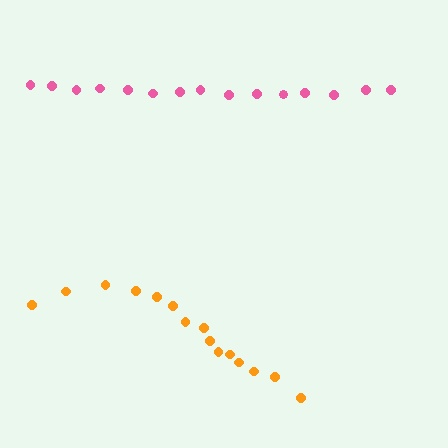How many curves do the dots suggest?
There are 2 distinct paths.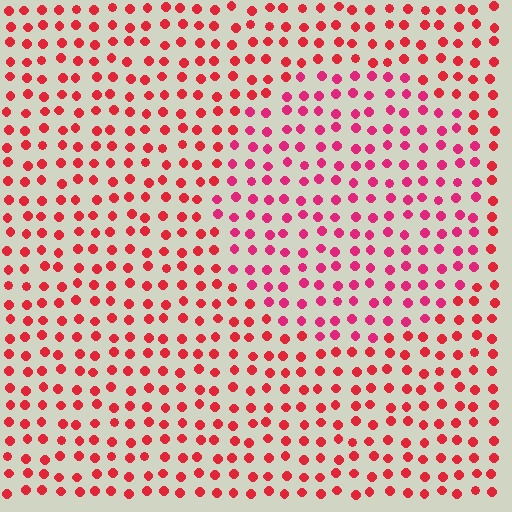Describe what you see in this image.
The image is filled with small red elements in a uniform arrangement. A circle-shaped region is visible where the elements are tinted to a slightly different hue, forming a subtle color boundary.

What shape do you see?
I see a circle.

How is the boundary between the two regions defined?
The boundary is defined purely by a slight shift in hue (about 22 degrees). Spacing, size, and orientation are identical on both sides.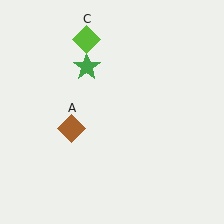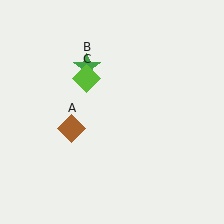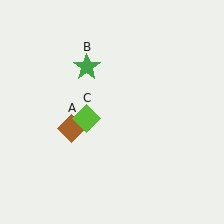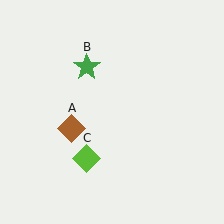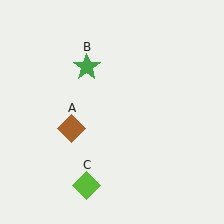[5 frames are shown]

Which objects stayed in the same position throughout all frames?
Brown diamond (object A) and green star (object B) remained stationary.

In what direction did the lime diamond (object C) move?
The lime diamond (object C) moved down.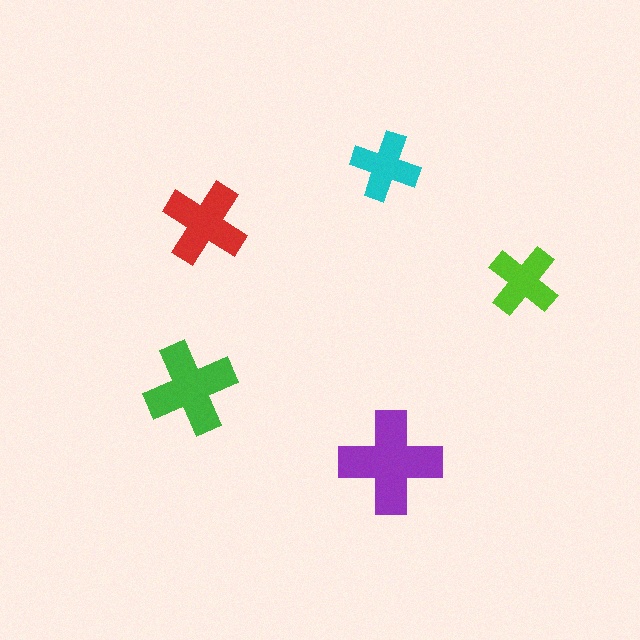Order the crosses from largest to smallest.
the purple one, the green one, the red one, the lime one, the cyan one.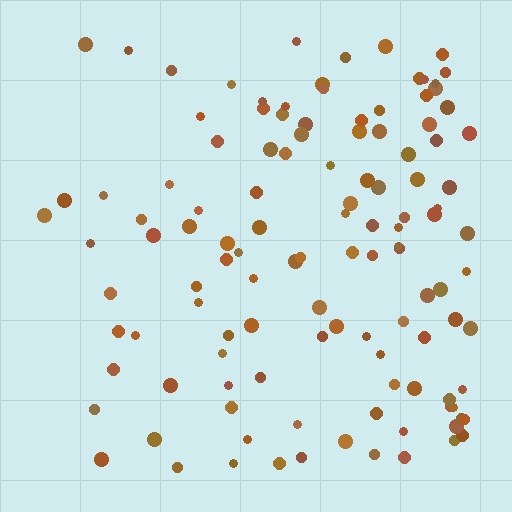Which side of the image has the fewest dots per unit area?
The left.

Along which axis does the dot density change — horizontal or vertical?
Horizontal.